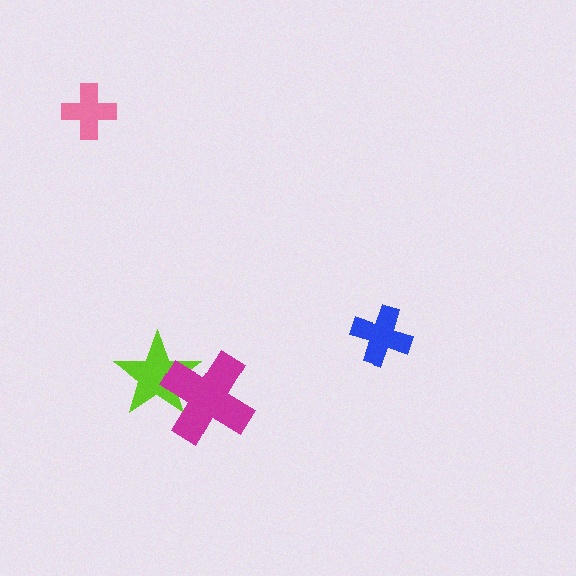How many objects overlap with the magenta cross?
1 object overlaps with the magenta cross.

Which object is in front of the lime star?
The magenta cross is in front of the lime star.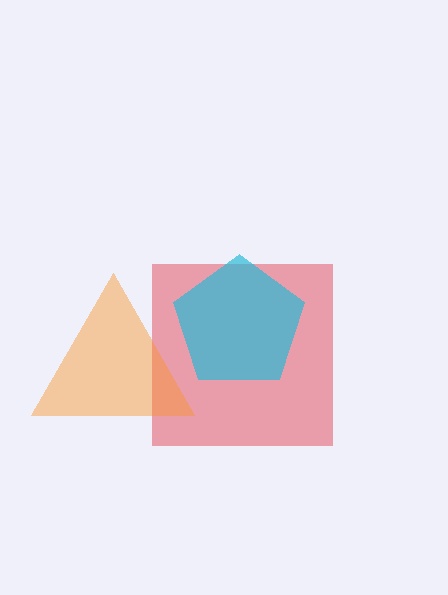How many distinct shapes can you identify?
There are 3 distinct shapes: a red square, a cyan pentagon, an orange triangle.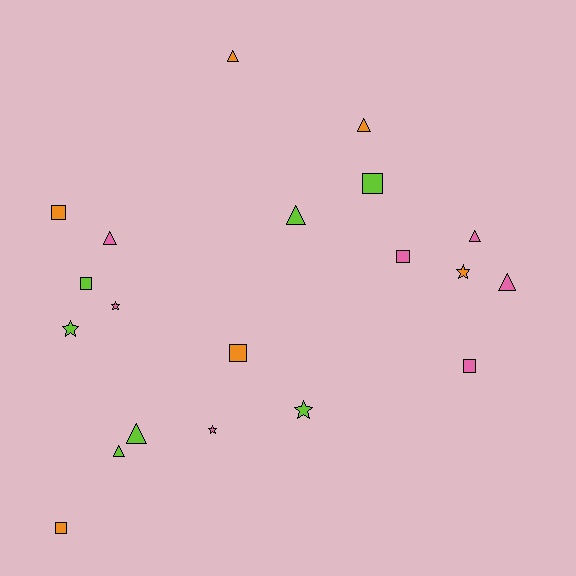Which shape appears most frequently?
Triangle, with 8 objects.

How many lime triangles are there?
There are 3 lime triangles.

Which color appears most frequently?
Lime, with 7 objects.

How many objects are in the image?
There are 20 objects.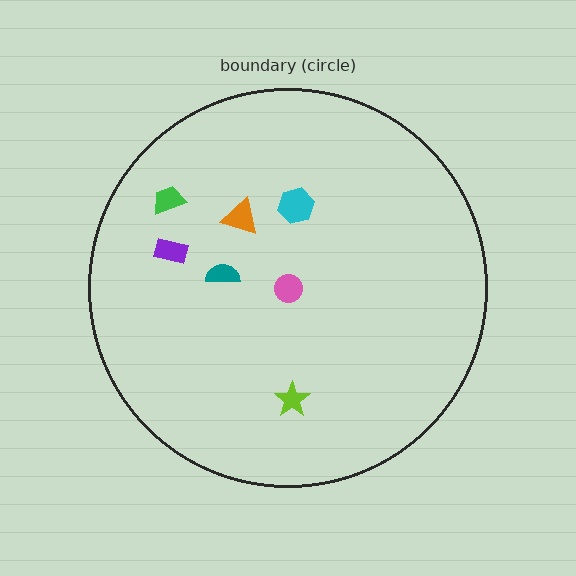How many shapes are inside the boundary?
7 inside, 0 outside.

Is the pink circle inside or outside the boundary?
Inside.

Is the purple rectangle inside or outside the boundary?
Inside.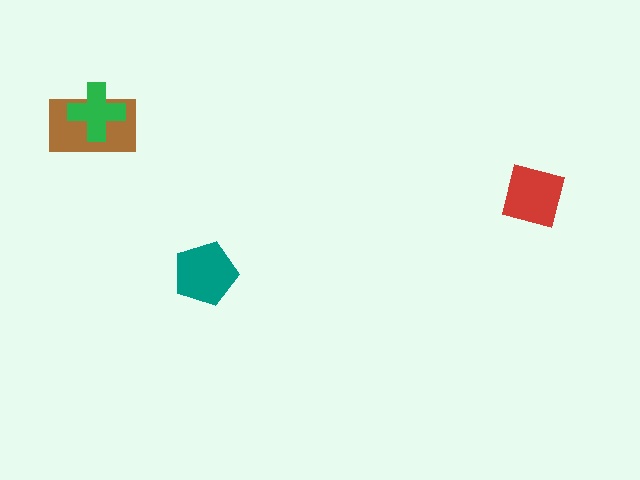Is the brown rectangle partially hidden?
Yes, it is partially covered by another shape.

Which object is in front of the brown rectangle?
The green cross is in front of the brown rectangle.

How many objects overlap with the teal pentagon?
0 objects overlap with the teal pentagon.